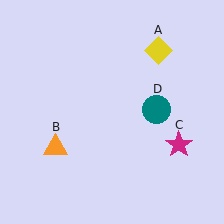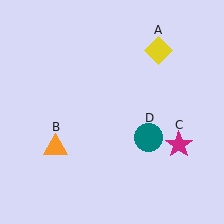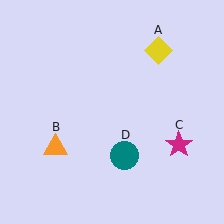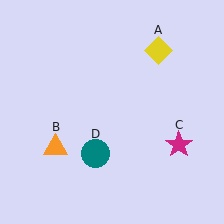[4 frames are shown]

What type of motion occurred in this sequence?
The teal circle (object D) rotated clockwise around the center of the scene.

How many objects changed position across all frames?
1 object changed position: teal circle (object D).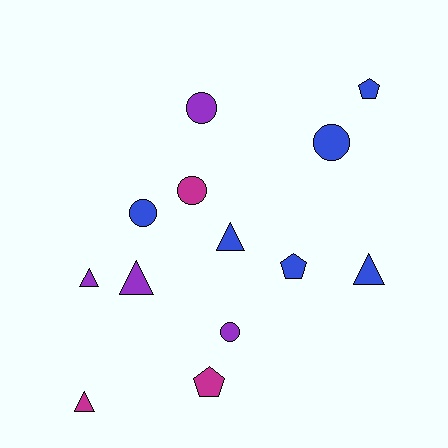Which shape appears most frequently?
Circle, with 5 objects.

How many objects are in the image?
There are 13 objects.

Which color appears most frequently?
Blue, with 6 objects.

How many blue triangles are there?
There are 2 blue triangles.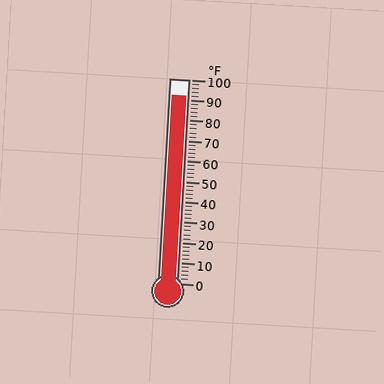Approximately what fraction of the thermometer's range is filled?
The thermometer is filled to approximately 90% of its range.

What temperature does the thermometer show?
The thermometer shows approximately 92°F.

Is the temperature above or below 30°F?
The temperature is above 30°F.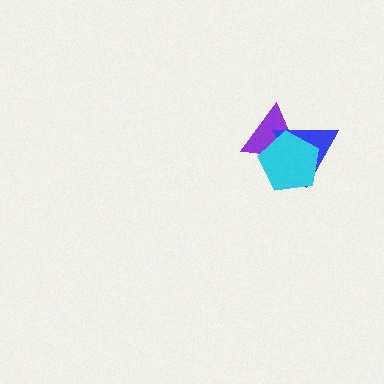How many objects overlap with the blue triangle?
2 objects overlap with the blue triangle.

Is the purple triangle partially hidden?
Yes, it is partially covered by another shape.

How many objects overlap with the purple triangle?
2 objects overlap with the purple triangle.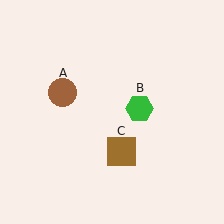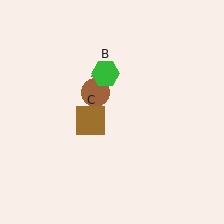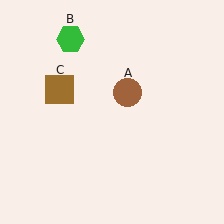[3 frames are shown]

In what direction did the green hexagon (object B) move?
The green hexagon (object B) moved up and to the left.